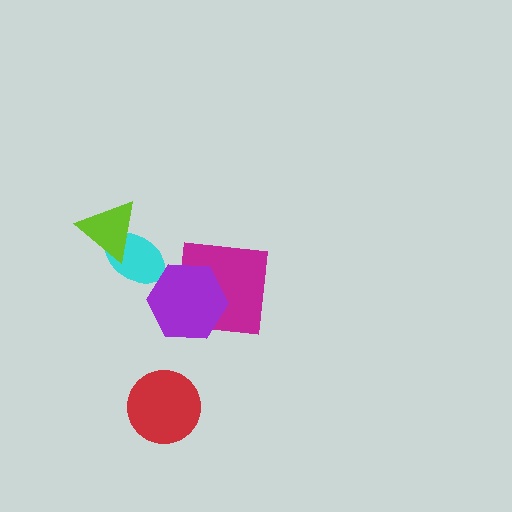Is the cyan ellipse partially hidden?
Yes, it is partially covered by another shape.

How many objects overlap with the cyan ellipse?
1 object overlaps with the cyan ellipse.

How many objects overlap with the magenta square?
1 object overlaps with the magenta square.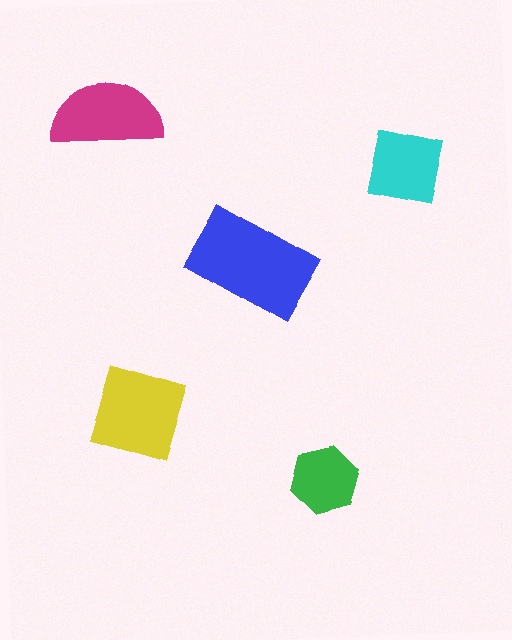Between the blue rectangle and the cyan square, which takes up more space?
The blue rectangle.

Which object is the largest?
The blue rectangle.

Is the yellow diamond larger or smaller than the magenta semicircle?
Larger.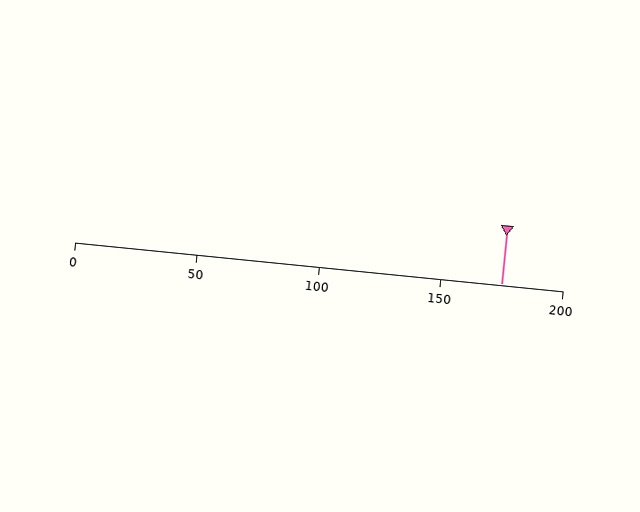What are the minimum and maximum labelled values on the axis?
The axis runs from 0 to 200.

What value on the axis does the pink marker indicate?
The marker indicates approximately 175.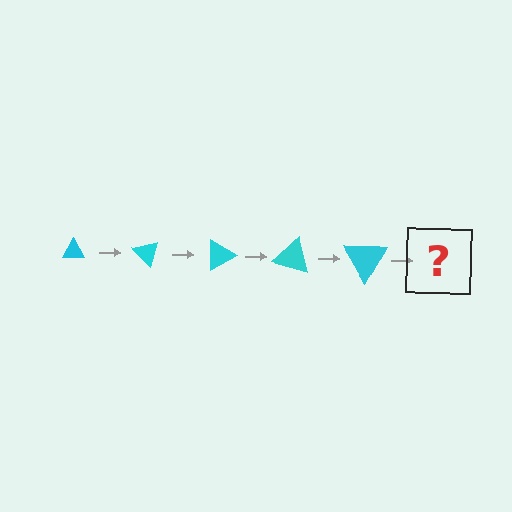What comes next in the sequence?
The next element should be a triangle, larger than the previous one and rotated 225 degrees from the start.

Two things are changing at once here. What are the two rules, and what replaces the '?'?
The two rules are that the triangle grows larger each step and it rotates 45 degrees each step. The '?' should be a triangle, larger than the previous one and rotated 225 degrees from the start.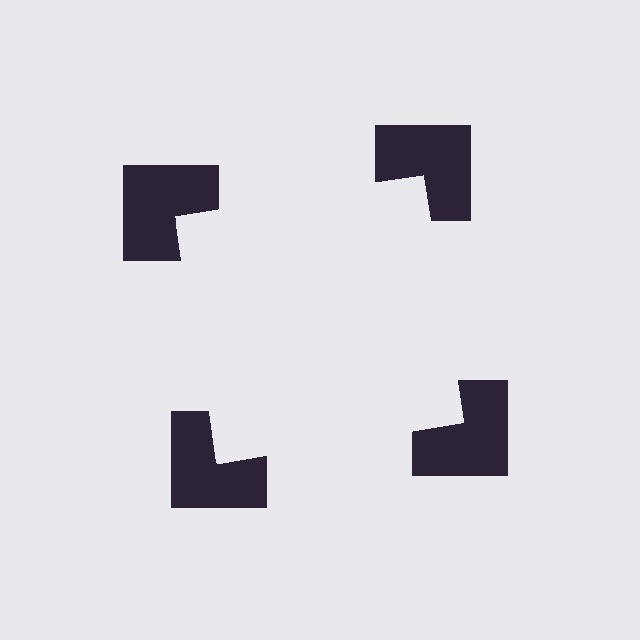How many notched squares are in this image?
There are 4 — one at each vertex of the illusory square.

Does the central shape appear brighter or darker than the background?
It typically appears slightly brighter than the background, even though no actual brightness change is drawn.